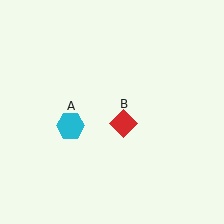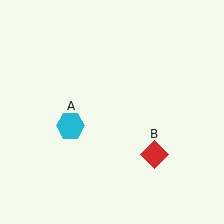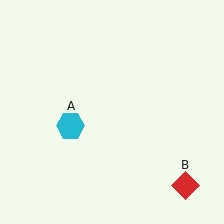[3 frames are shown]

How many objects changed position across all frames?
1 object changed position: red diamond (object B).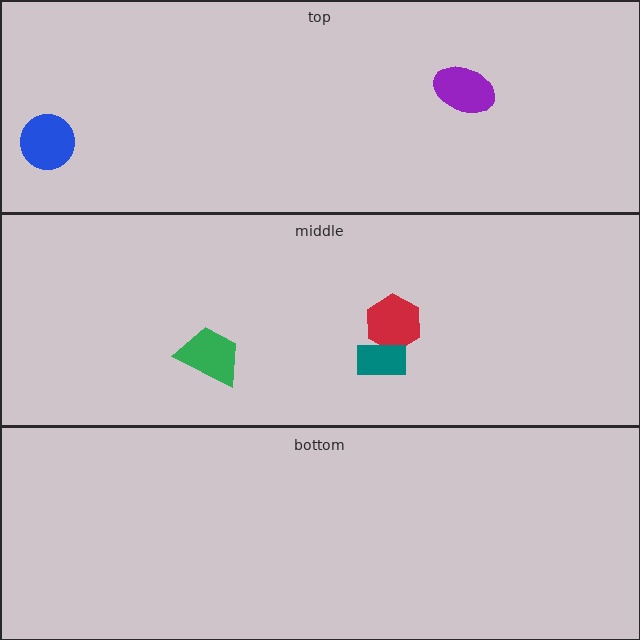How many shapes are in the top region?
2.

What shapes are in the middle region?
The red hexagon, the green trapezoid, the teal rectangle.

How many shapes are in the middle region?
3.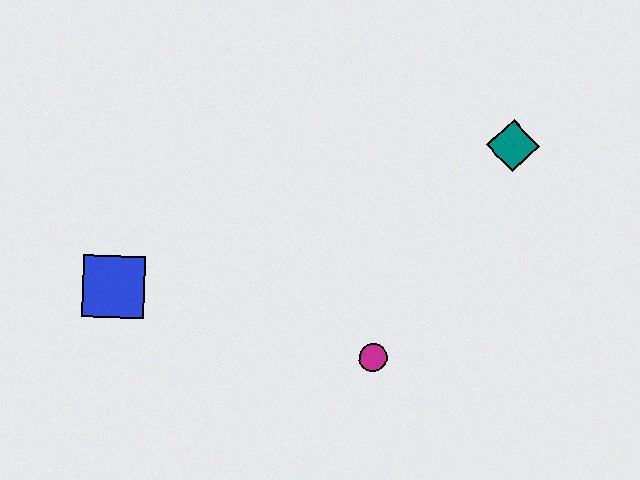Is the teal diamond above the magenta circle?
Yes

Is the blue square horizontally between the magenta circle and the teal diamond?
No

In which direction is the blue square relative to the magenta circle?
The blue square is to the left of the magenta circle.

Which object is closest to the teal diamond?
The magenta circle is closest to the teal diamond.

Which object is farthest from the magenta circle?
The blue square is farthest from the magenta circle.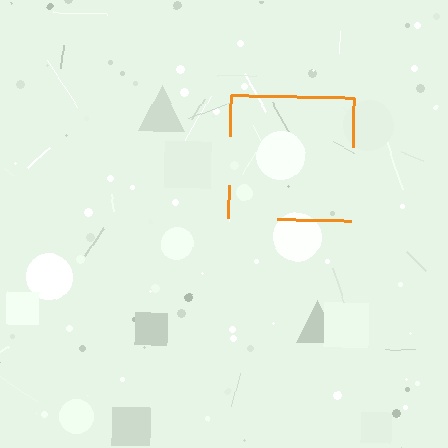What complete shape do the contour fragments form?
The contour fragments form a square.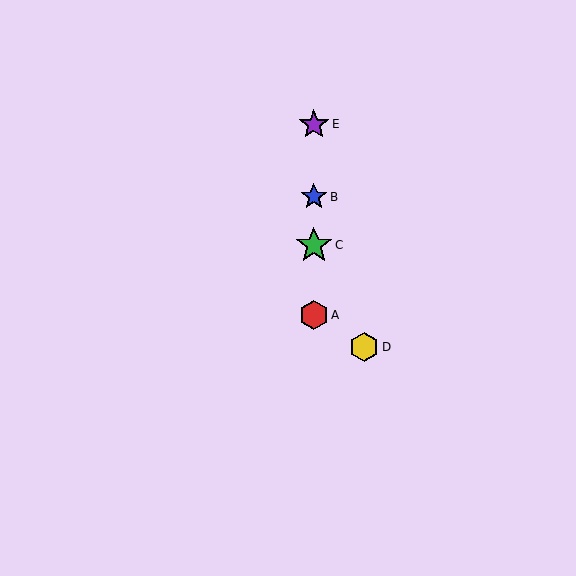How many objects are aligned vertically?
4 objects (A, B, C, E) are aligned vertically.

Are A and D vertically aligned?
No, A is at x≈314 and D is at x≈364.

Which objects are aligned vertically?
Objects A, B, C, E are aligned vertically.